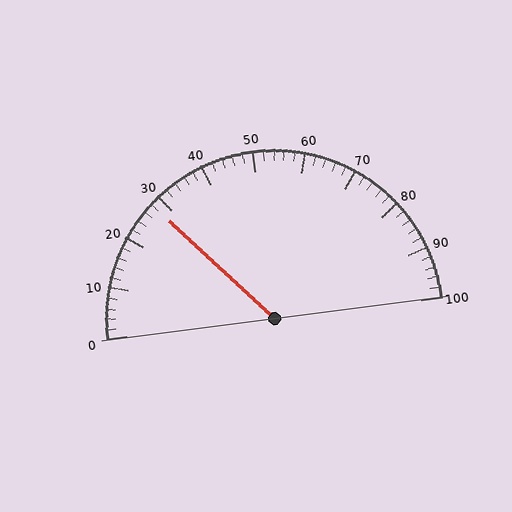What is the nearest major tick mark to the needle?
The nearest major tick mark is 30.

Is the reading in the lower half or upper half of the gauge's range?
The reading is in the lower half of the range (0 to 100).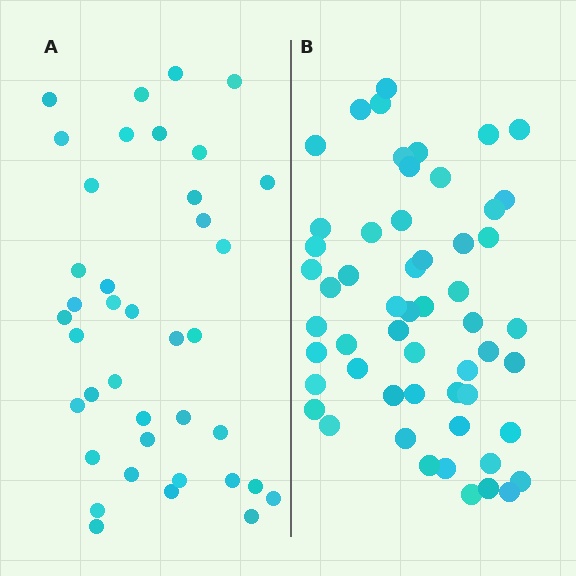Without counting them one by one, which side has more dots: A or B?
Region B (the right region) has more dots.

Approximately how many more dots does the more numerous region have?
Region B has approximately 15 more dots than region A.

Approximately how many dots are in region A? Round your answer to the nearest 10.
About 40 dots. (The exact count is 39, which rounds to 40.)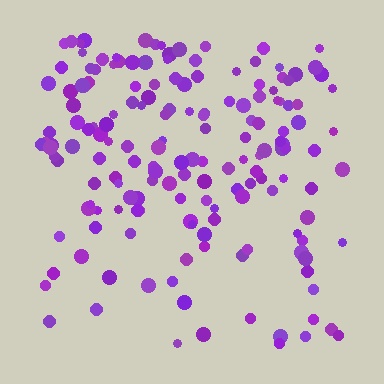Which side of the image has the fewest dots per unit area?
The bottom.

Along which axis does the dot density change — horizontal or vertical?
Vertical.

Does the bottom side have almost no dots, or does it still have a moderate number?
Still a moderate number, just noticeably fewer than the top.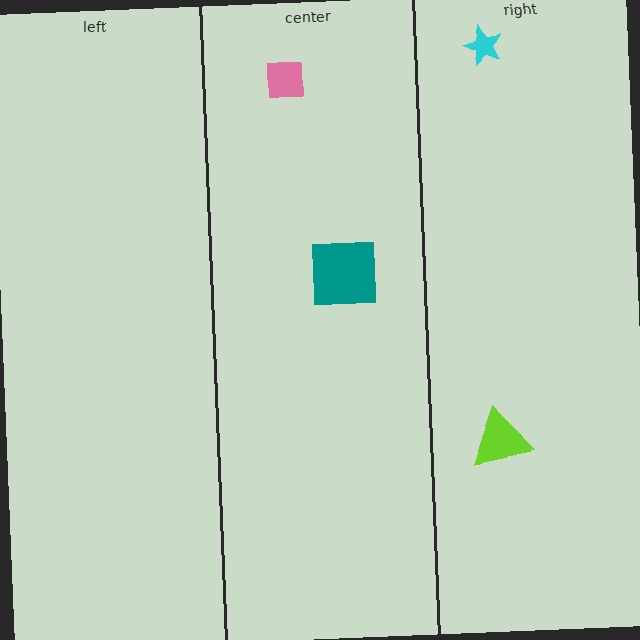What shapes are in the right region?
The cyan star, the lime triangle.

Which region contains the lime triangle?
The right region.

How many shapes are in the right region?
2.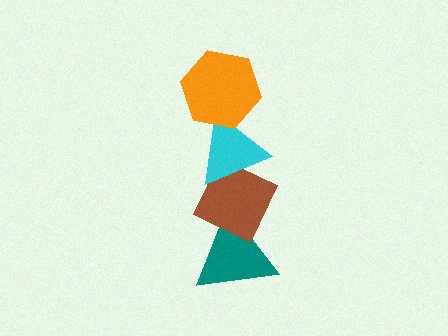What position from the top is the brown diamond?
The brown diamond is 3rd from the top.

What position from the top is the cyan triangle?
The cyan triangle is 2nd from the top.